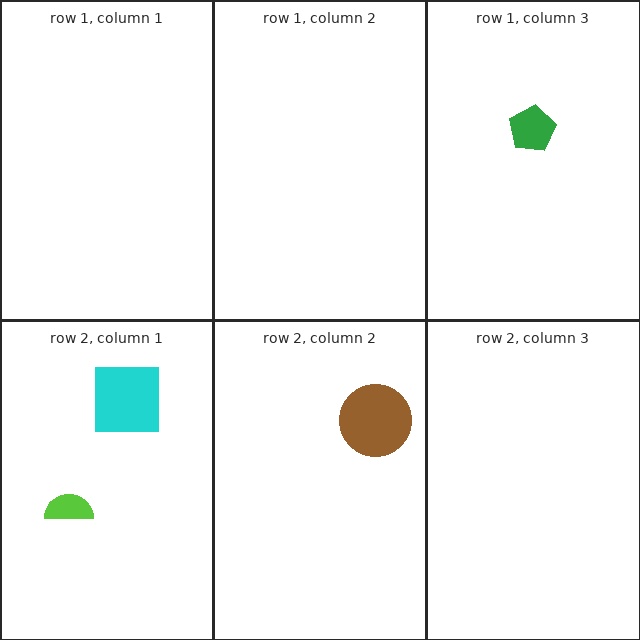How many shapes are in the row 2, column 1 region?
2.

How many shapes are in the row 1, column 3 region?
1.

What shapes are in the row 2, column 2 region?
The brown circle.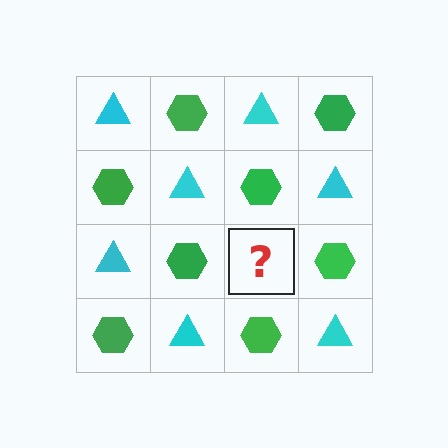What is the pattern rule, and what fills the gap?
The rule is that it alternates cyan triangle and green hexagon in a checkerboard pattern. The gap should be filled with a cyan triangle.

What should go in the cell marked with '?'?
The missing cell should contain a cyan triangle.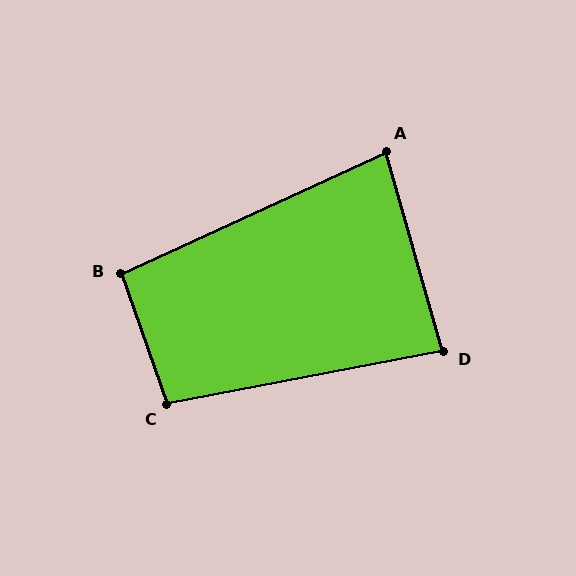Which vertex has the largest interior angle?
C, at approximately 99 degrees.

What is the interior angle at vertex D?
Approximately 85 degrees (acute).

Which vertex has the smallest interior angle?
A, at approximately 81 degrees.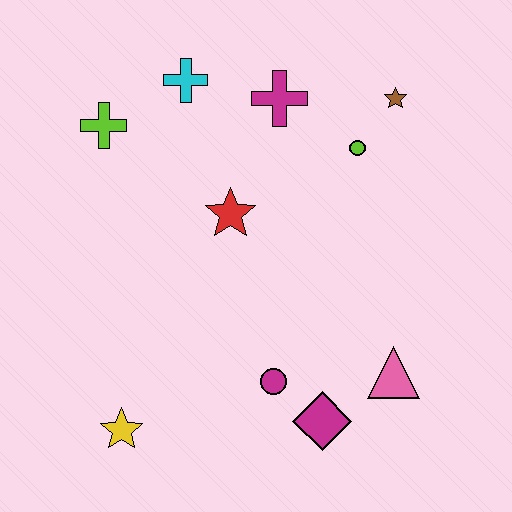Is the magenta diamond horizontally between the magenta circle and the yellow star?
No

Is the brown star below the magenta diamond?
No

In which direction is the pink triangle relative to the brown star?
The pink triangle is below the brown star.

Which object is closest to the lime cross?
The cyan cross is closest to the lime cross.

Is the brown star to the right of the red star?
Yes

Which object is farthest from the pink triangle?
The lime cross is farthest from the pink triangle.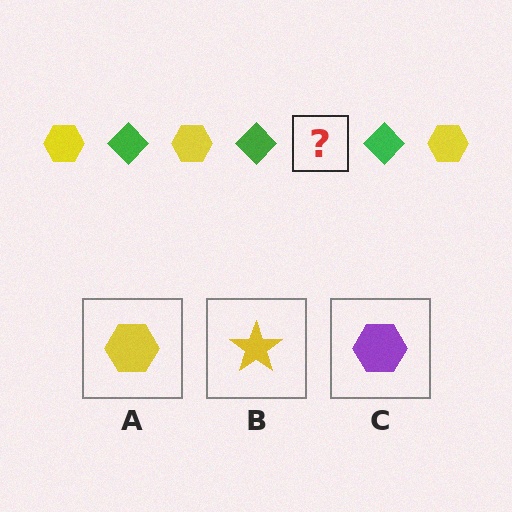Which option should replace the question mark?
Option A.